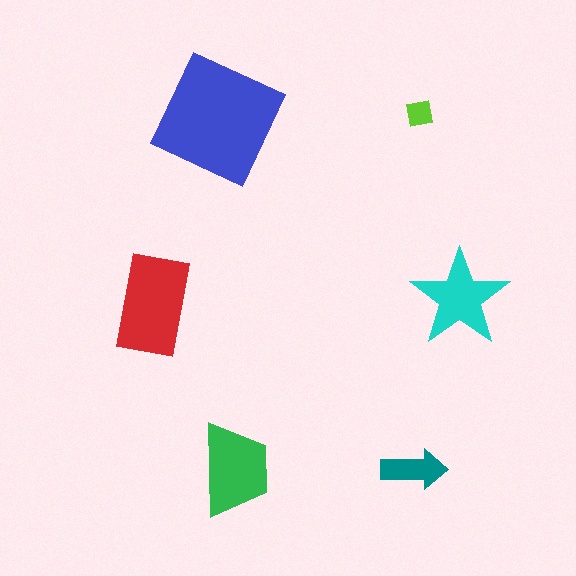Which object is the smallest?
The lime square.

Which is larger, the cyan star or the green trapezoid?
The green trapezoid.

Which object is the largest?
The blue square.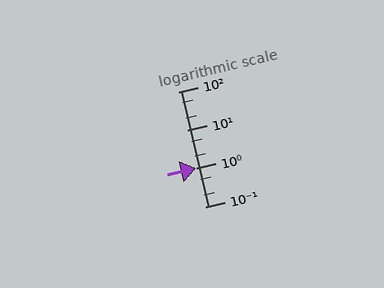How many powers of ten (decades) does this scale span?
The scale spans 3 decades, from 0.1 to 100.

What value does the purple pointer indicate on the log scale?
The pointer indicates approximately 1.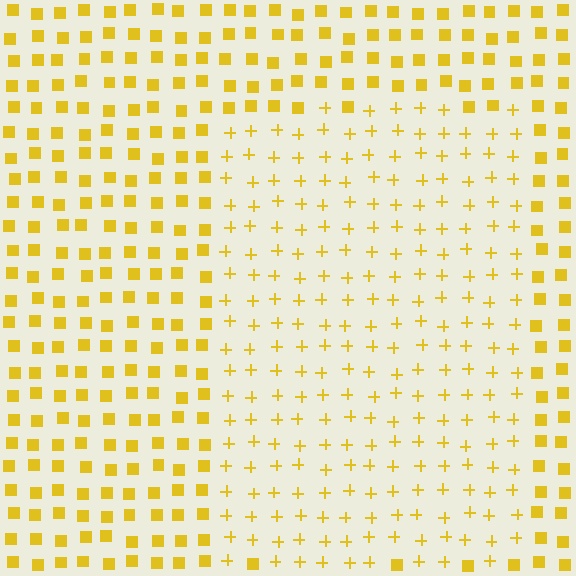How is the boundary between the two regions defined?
The boundary is defined by a change in element shape: plus signs inside vs. squares outside. All elements share the same color and spacing.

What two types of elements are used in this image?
The image uses plus signs inside the rectangle region and squares outside it.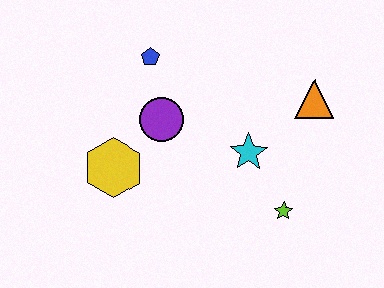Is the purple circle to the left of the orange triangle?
Yes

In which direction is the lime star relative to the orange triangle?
The lime star is below the orange triangle.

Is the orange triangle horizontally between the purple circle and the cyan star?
No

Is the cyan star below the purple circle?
Yes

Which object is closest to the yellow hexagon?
The purple circle is closest to the yellow hexagon.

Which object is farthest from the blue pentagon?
The lime star is farthest from the blue pentagon.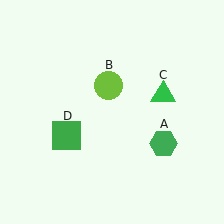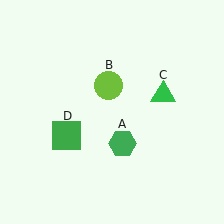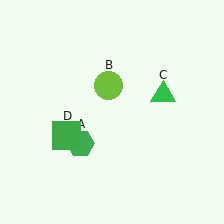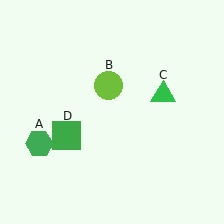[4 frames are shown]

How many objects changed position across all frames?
1 object changed position: green hexagon (object A).